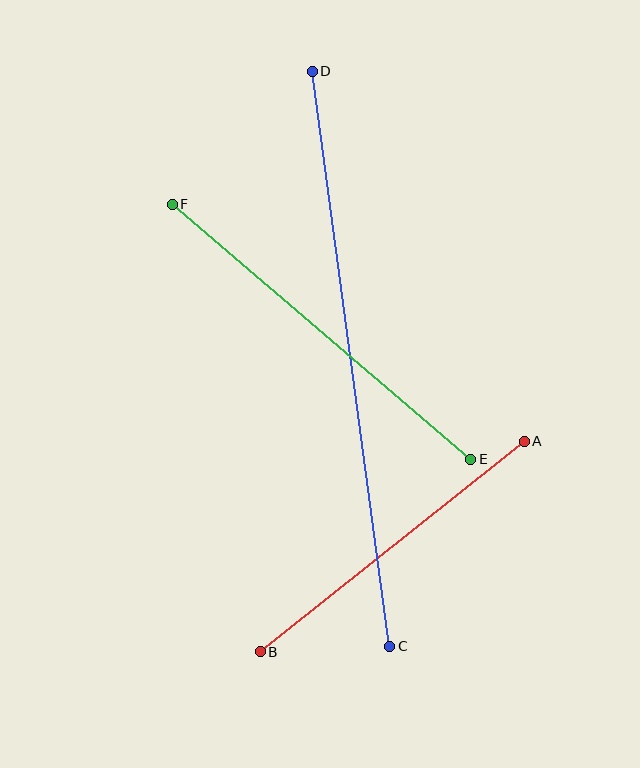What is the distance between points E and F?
The distance is approximately 393 pixels.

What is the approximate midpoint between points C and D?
The midpoint is at approximately (351, 359) pixels.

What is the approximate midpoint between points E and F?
The midpoint is at approximately (322, 332) pixels.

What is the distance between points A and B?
The distance is approximately 338 pixels.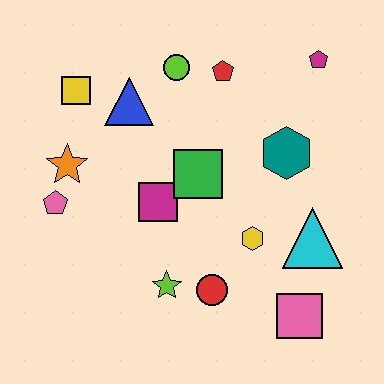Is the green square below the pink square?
No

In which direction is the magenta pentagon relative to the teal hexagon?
The magenta pentagon is above the teal hexagon.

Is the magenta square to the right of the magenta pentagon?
No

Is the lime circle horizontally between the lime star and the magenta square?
No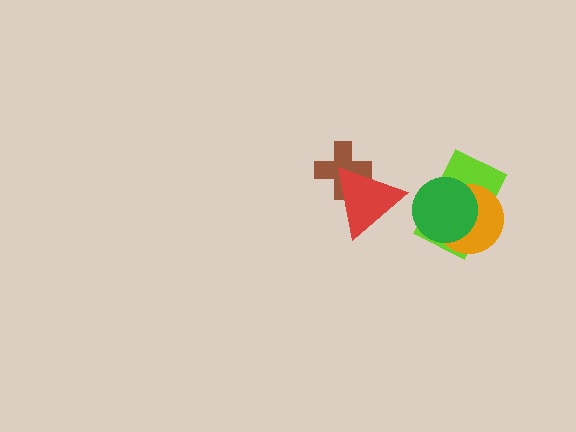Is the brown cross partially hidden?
Yes, it is partially covered by another shape.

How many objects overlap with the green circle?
2 objects overlap with the green circle.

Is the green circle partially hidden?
No, no other shape covers it.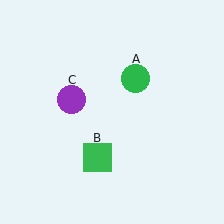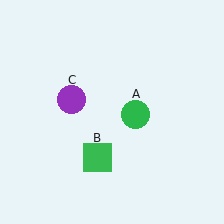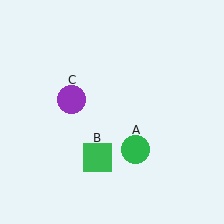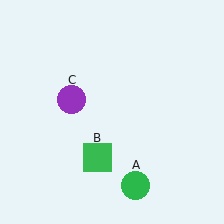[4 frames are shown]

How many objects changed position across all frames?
1 object changed position: green circle (object A).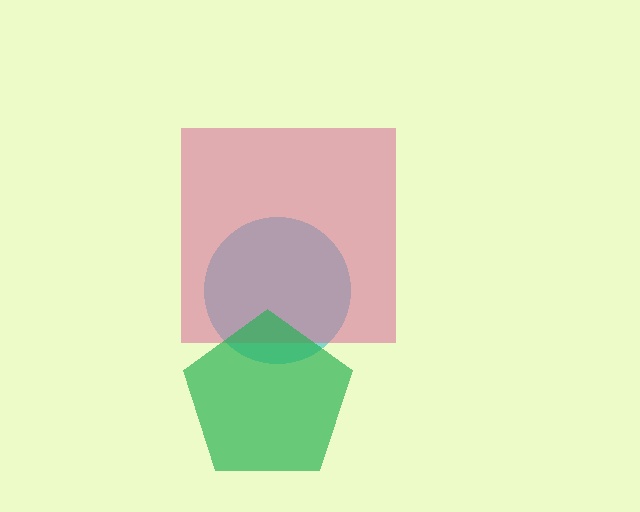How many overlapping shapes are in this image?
There are 3 overlapping shapes in the image.